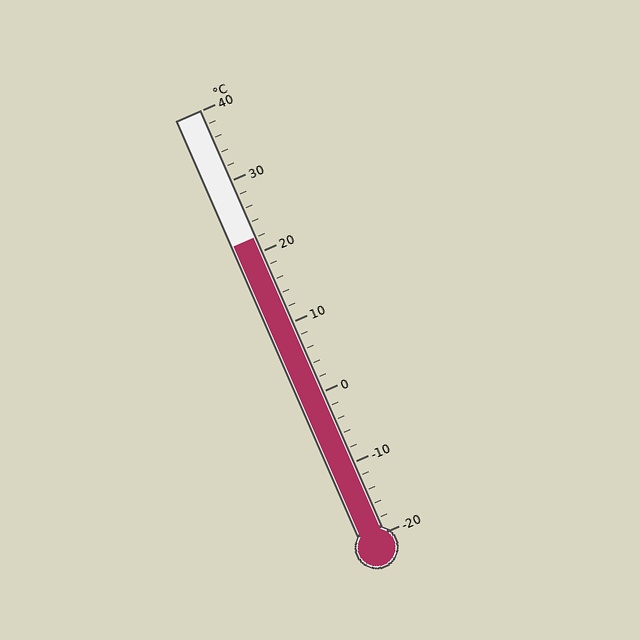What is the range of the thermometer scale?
The thermometer scale ranges from -20°C to 40°C.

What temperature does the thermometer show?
The thermometer shows approximately 22°C.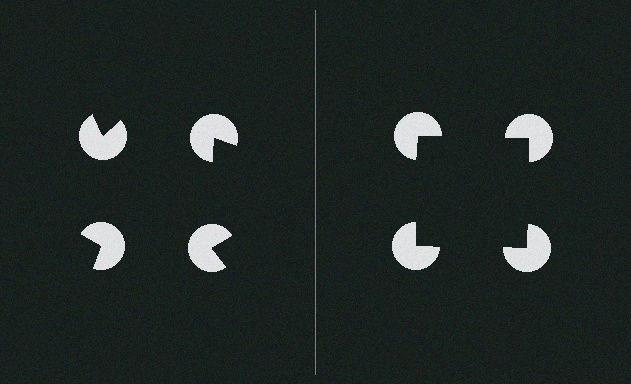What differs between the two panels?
The pac-man discs are positioned identically on both sides; only the wedge orientations differ. On the right they align to a square; on the left they are misaligned.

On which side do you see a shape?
An illusory square appears on the right side. On the left side the wedge cuts are rotated, so no coherent shape forms.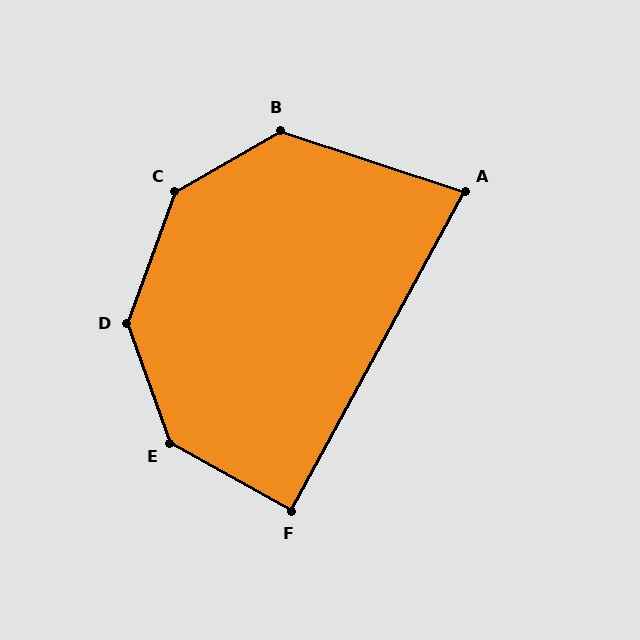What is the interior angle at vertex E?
Approximately 140 degrees (obtuse).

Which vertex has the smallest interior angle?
A, at approximately 80 degrees.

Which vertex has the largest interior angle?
C, at approximately 140 degrees.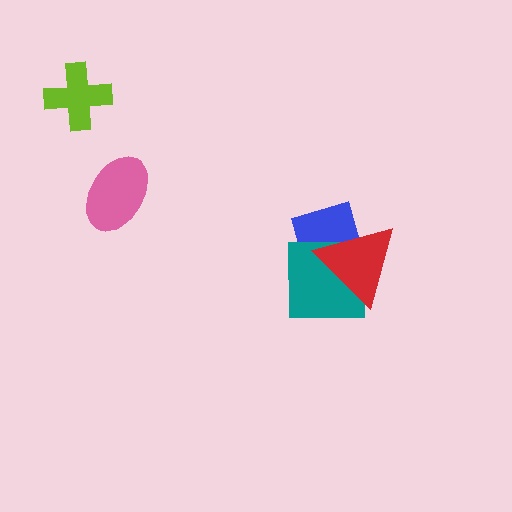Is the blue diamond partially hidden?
Yes, it is partially covered by another shape.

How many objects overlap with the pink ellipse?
0 objects overlap with the pink ellipse.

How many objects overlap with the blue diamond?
2 objects overlap with the blue diamond.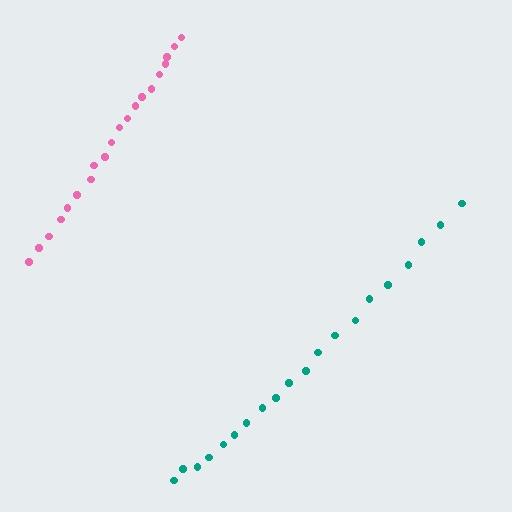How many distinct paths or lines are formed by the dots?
There are 2 distinct paths.